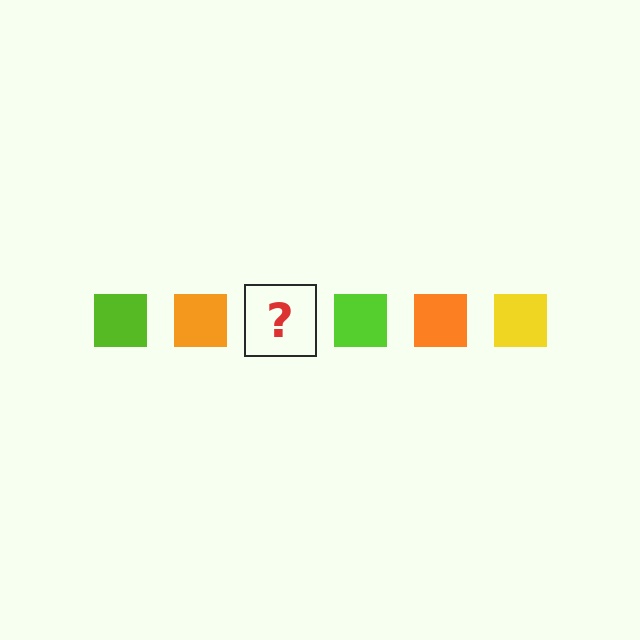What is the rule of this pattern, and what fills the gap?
The rule is that the pattern cycles through lime, orange, yellow squares. The gap should be filled with a yellow square.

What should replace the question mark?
The question mark should be replaced with a yellow square.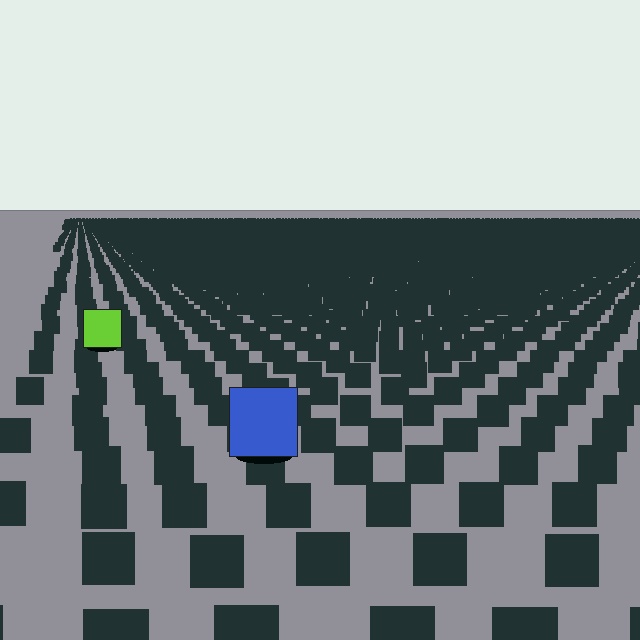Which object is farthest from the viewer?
The lime square is farthest from the viewer. It appears smaller and the ground texture around it is denser.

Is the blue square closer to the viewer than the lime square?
Yes. The blue square is closer — you can tell from the texture gradient: the ground texture is coarser near it.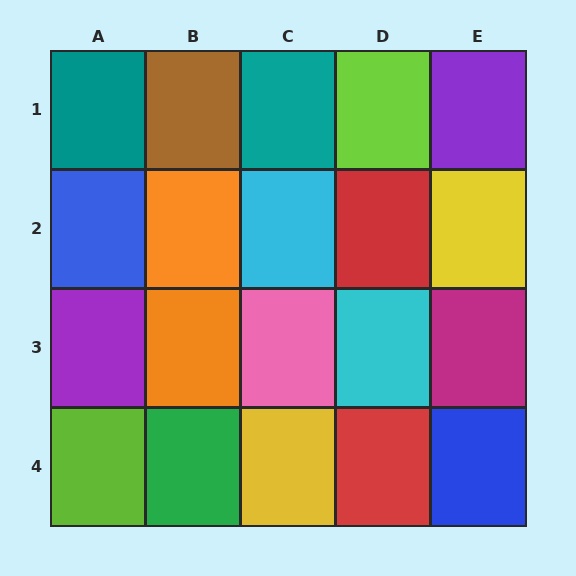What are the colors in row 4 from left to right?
Lime, green, yellow, red, blue.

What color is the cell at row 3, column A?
Purple.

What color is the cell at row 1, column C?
Teal.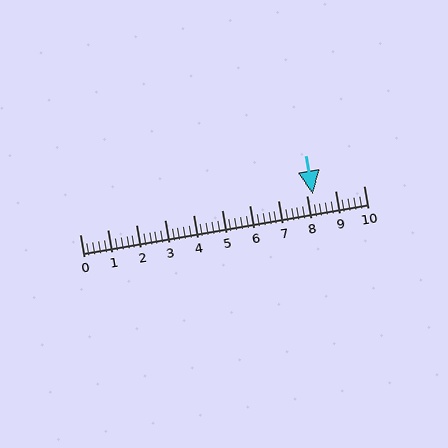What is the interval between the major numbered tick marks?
The major tick marks are spaced 1 units apart.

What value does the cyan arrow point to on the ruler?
The cyan arrow points to approximately 8.2.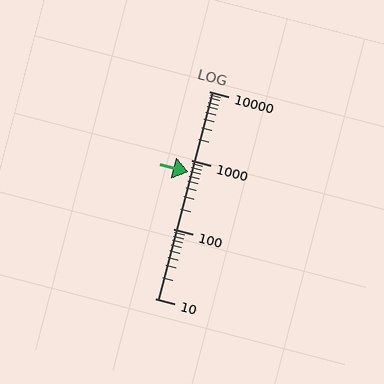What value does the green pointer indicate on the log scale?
The pointer indicates approximately 670.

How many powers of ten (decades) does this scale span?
The scale spans 3 decades, from 10 to 10000.